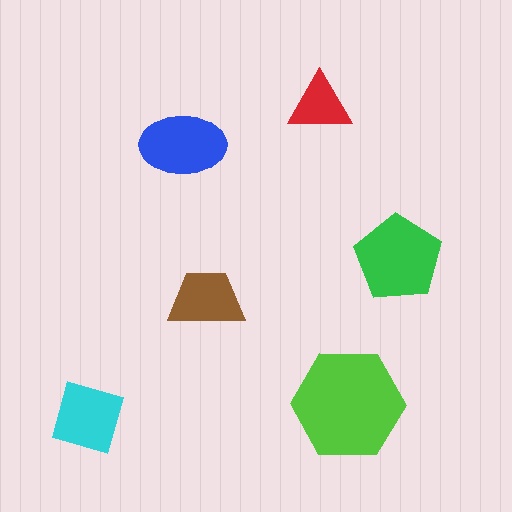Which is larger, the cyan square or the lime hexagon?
The lime hexagon.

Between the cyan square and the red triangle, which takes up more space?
The cyan square.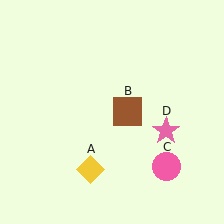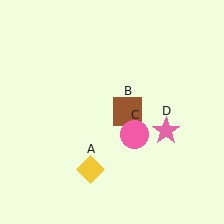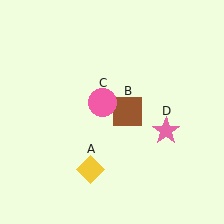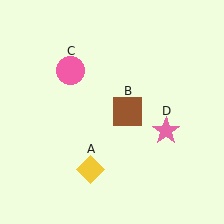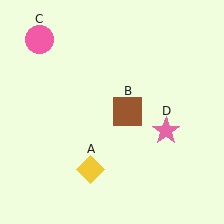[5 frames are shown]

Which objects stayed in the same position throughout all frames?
Yellow diamond (object A) and brown square (object B) and pink star (object D) remained stationary.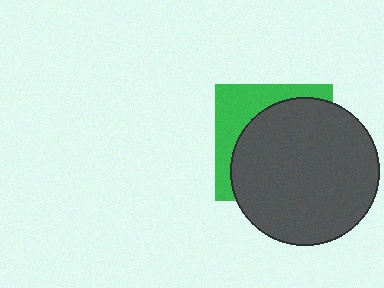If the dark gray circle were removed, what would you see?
You would see the complete green square.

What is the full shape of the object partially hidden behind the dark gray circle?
The partially hidden object is a green square.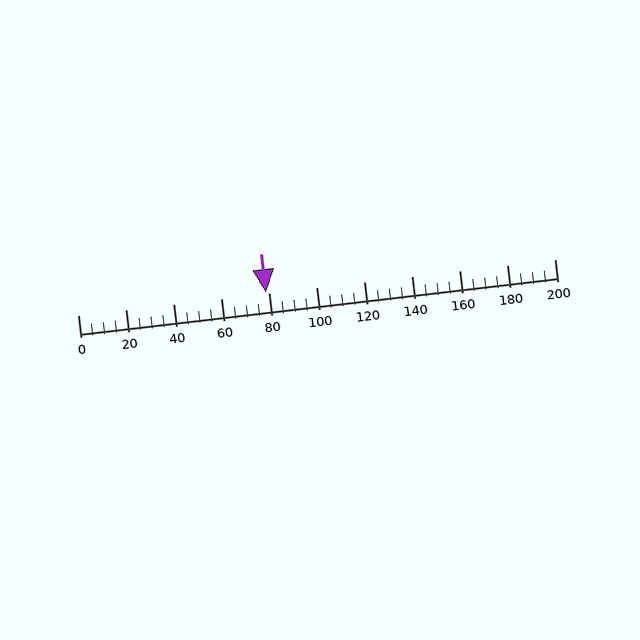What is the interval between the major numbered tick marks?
The major tick marks are spaced 20 units apart.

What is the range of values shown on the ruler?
The ruler shows values from 0 to 200.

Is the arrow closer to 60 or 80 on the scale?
The arrow is closer to 80.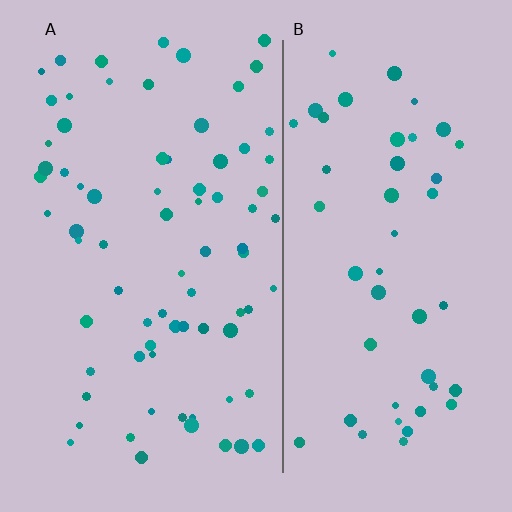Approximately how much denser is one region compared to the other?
Approximately 1.5× — region A over region B.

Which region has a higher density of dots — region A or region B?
A (the left).